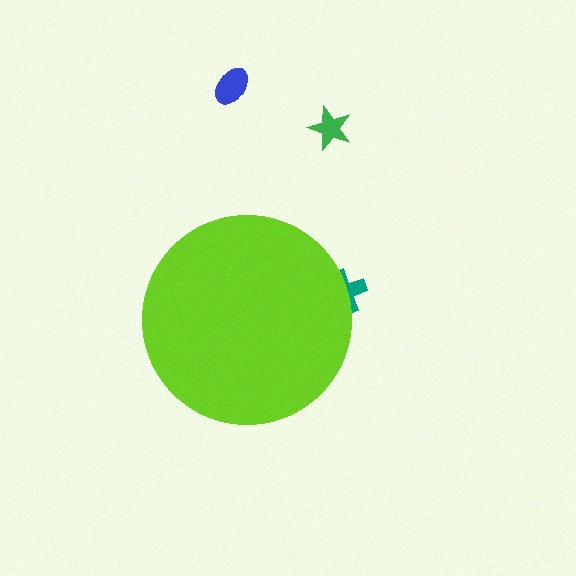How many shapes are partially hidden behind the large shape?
1 shape is partially hidden.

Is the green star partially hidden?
No, the green star is fully visible.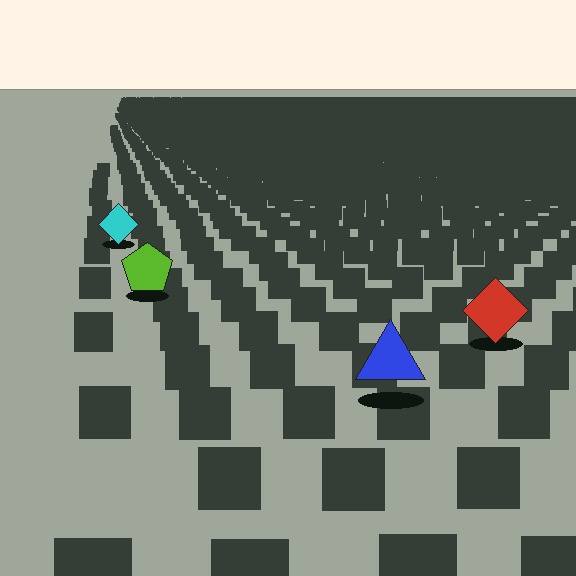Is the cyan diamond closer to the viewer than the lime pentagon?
No. The lime pentagon is closer — you can tell from the texture gradient: the ground texture is coarser near it.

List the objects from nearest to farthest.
From nearest to farthest: the blue triangle, the red diamond, the lime pentagon, the cyan diamond.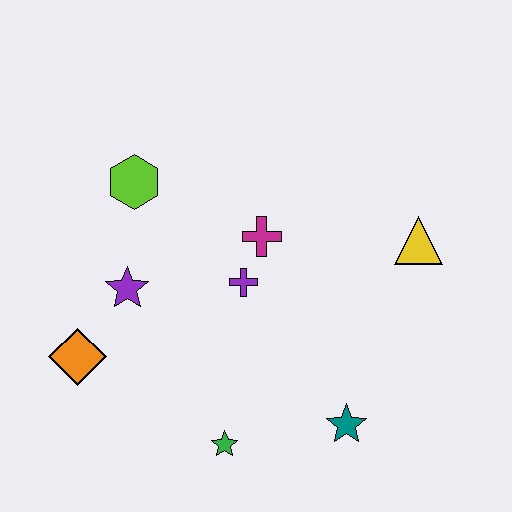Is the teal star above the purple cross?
No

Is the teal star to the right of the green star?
Yes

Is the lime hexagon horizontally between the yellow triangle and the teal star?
No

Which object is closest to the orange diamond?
The purple star is closest to the orange diamond.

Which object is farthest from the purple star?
The yellow triangle is farthest from the purple star.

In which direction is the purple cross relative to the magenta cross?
The purple cross is below the magenta cross.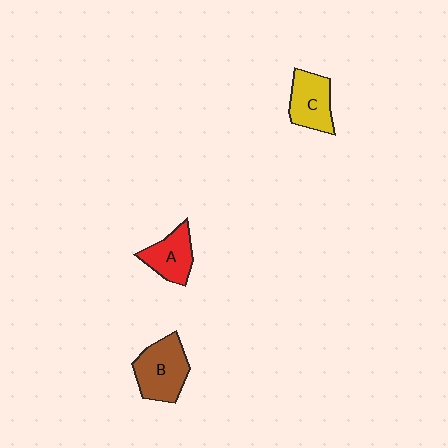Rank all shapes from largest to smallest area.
From largest to smallest: B (brown), C (yellow), A (red).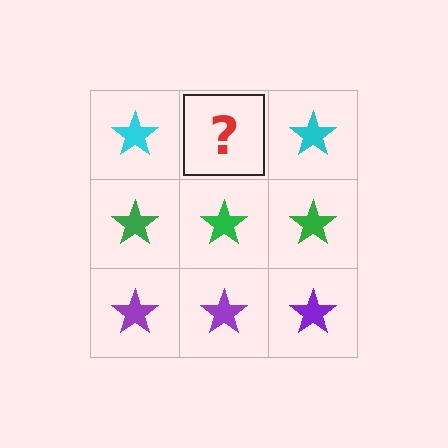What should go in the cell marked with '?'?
The missing cell should contain a cyan star.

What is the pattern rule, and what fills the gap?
The rule is that each row has a consistent color. The gap should be filled with a cyan star.